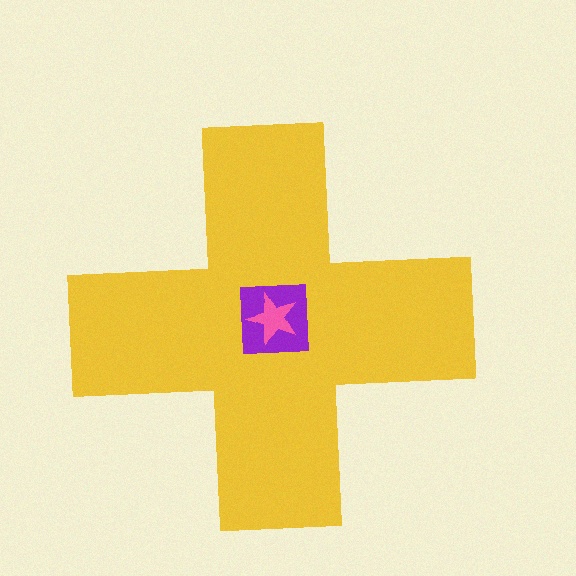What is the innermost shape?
The pink star.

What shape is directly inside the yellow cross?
The purple square.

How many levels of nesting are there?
3.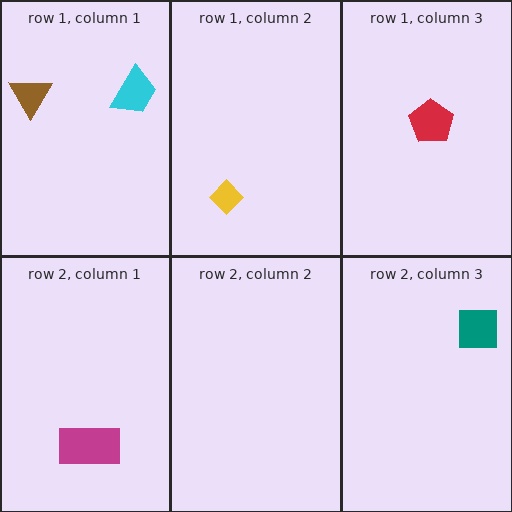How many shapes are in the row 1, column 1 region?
2.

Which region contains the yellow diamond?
The row 1, column 2 region.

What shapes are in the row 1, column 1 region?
The cyan trapezoid, the brown triangle.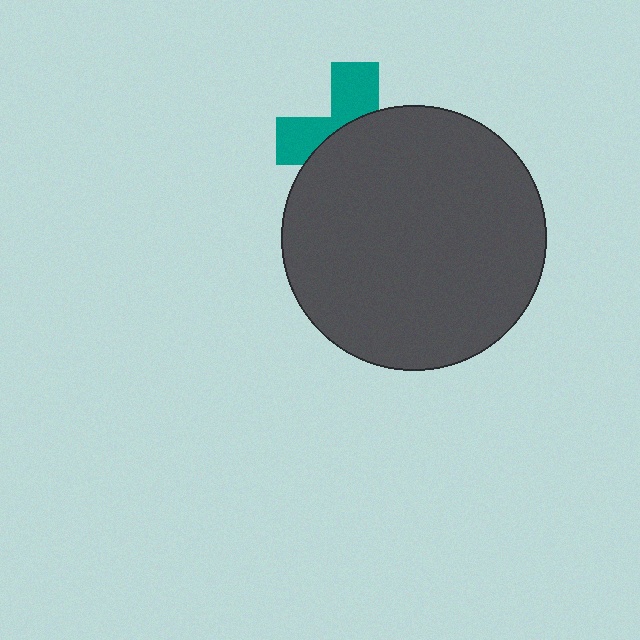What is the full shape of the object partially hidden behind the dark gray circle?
The partially hidden object is a teal cross.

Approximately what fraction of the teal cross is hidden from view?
Roughly 61% of the teal cross is hidden behind the dark gray circle.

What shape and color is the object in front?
The object in front is a dark gray circle.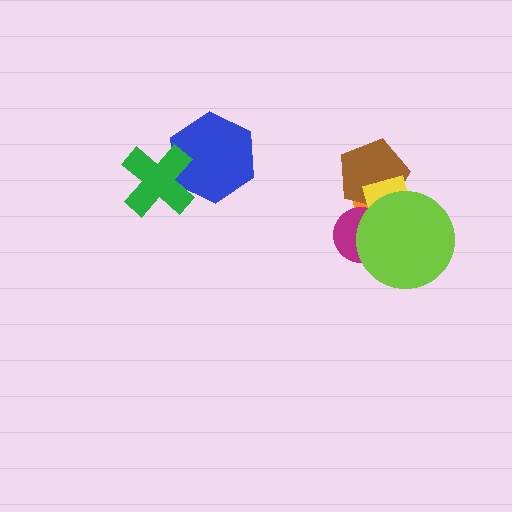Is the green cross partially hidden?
No, no other shape covers it.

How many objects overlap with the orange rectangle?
4 objects overlap with the orange rectangle.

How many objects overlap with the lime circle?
4 objects overlap with the lime circle.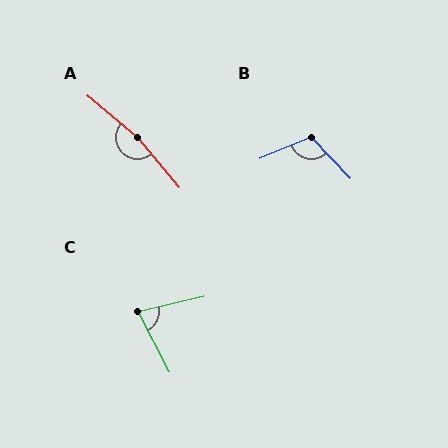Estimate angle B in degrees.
Approximately 111 degrees.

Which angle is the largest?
A, at approximately 170 degrees.